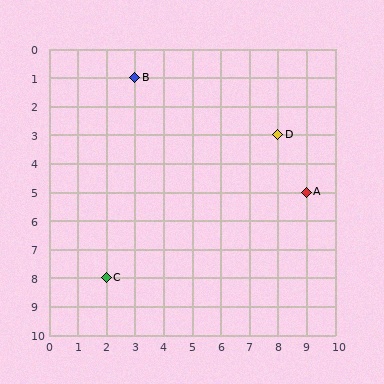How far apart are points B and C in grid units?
Points B and C are 1 column and 7 rows apart (about 7.1 grid units diagonally).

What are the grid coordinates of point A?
Point A is at grid coordinates (9, 5).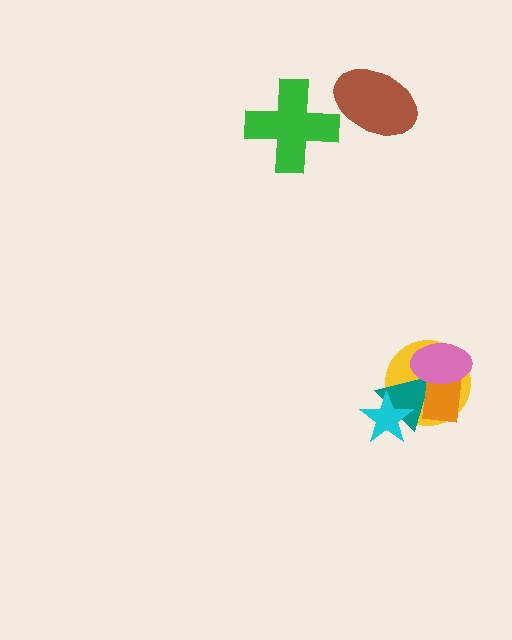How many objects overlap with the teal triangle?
4 objects overlap with the teal triangle.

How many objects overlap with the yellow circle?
4 objects overlap with the yellow circle.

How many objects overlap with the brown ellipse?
0 objects overlap with the brown ellipse.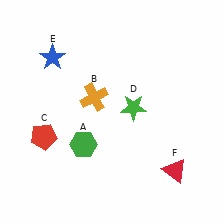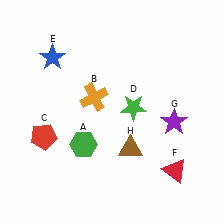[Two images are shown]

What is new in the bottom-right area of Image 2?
A brown triangle (H) was added in the bottom-right area of Image 2.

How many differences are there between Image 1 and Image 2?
There are 2 differences between the two images.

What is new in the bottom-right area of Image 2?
A purple star (G) was added in the bottom-right area of Image 2.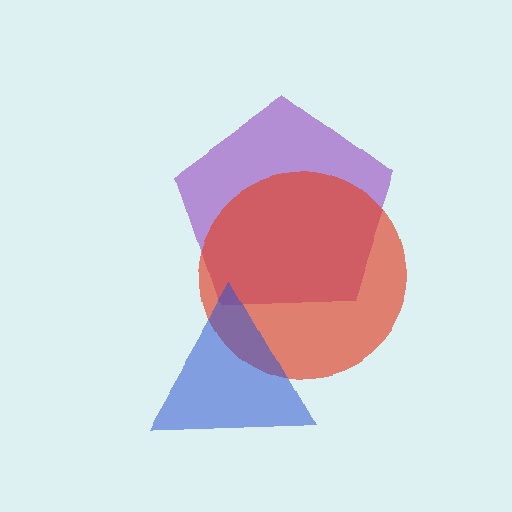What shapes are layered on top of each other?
The layered shapes are: a purple pentagon, a red circle, a blue triangle.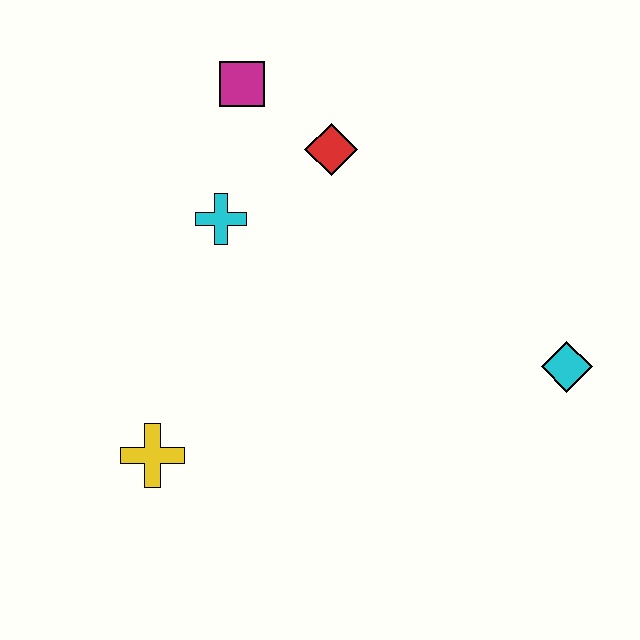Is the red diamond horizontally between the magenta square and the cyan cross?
No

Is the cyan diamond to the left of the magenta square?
No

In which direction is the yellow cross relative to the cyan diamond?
The yellow cross is to the left of the cyan diamond.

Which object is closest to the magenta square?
The red diamond is closest to the magenta square.